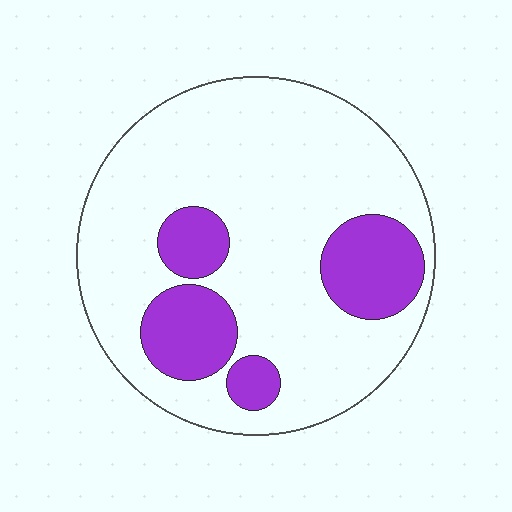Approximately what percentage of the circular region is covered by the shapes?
Approximately 20%.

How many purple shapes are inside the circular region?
4.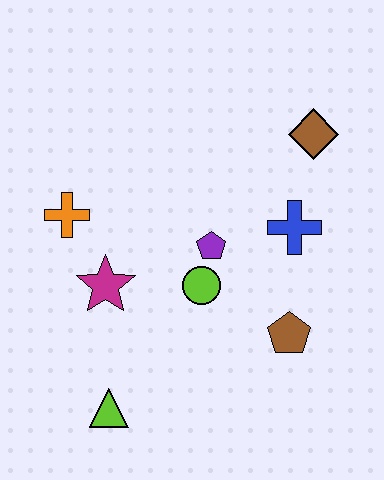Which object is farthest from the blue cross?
The lime triangle is farthest from the blue cross.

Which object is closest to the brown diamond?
The blue cross is closest to the brown diamond.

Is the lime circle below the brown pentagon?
No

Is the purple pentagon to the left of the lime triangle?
No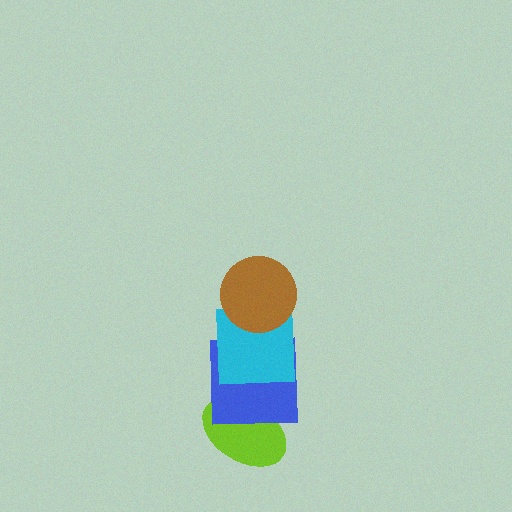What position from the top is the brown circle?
The brown circle is 1st from the top.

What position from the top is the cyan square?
The cyan square is 2nd from the top.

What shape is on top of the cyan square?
The brown circle is on top of the cyan square.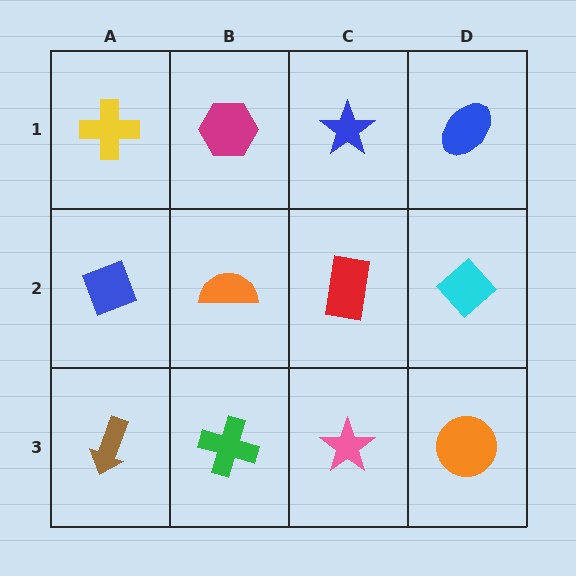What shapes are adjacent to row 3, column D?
A cyan diamond (row 2, column D), a pink star (row 3, column C).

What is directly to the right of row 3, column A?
A green cross.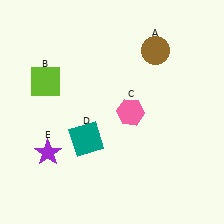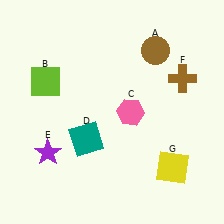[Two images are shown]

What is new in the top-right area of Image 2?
A brown cross (F) was added in the top-right area of Image 2.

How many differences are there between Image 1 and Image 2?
There are 2 differences between the two images.